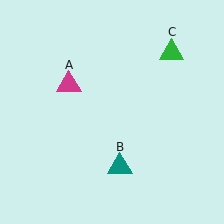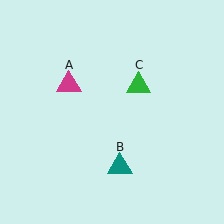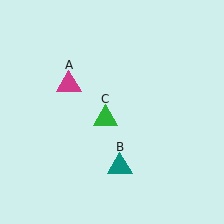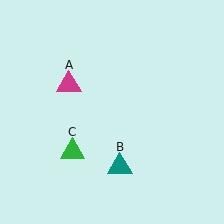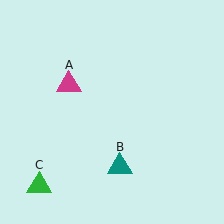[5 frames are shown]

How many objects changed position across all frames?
1 object changed position: green triangle (object C).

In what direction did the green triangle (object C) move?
The green triangle (object C) moved down and to the left.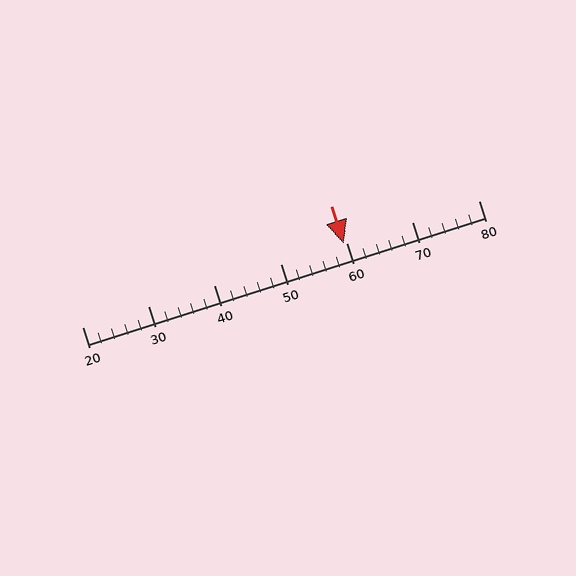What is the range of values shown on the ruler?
The ruler shows values from 20 to 80.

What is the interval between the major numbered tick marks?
The major tick marks are spaced 10 units apart.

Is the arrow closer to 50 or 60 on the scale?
The arrow is closer to 60.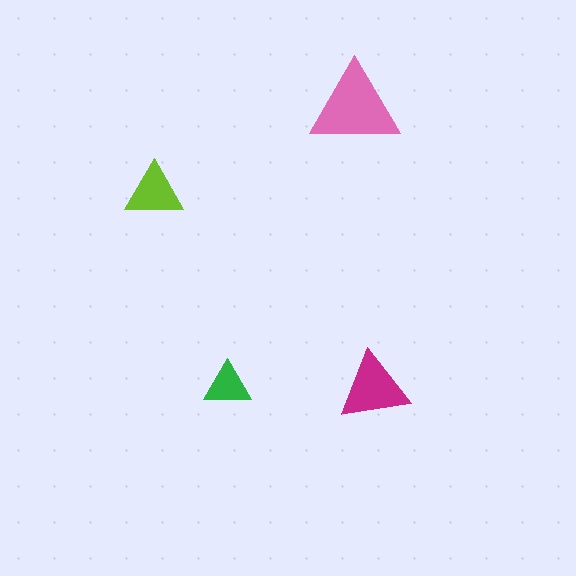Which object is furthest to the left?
The lime triangle is leftmost.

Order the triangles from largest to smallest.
the pink one, the magenta one, the lime one, the green one.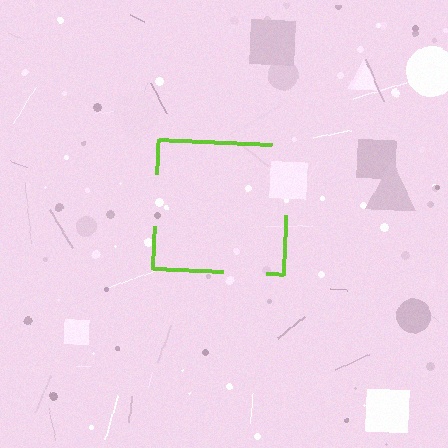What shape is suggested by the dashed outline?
The dashed outline suggests a square.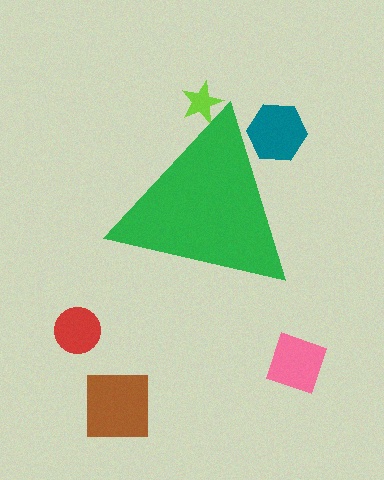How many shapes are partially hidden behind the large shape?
2 shapes are partially hidden.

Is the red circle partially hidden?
No, the red circle is fully visible.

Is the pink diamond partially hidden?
No, the pink diamond is fully visible.